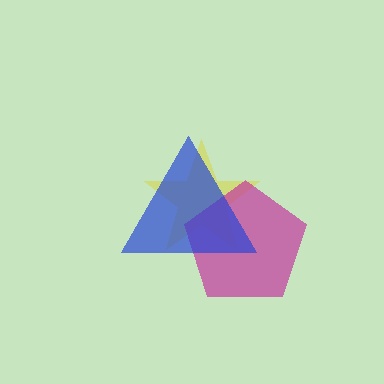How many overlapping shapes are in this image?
There are 3 overlapping shapes in the image.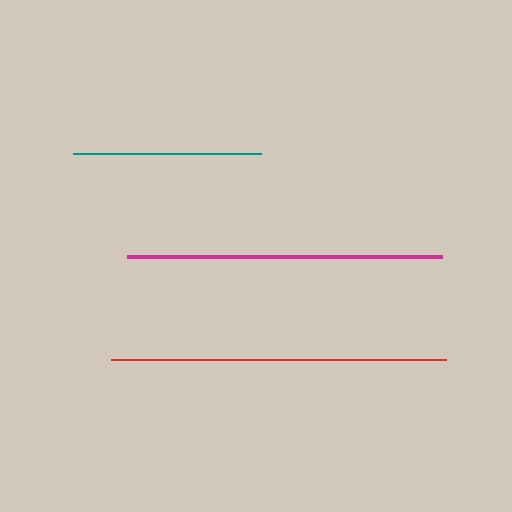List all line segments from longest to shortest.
From longest to shortest: red, magenta, teal.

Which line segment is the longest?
The red line is the longest at approximately 336 pixels.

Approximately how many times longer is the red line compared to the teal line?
The red line is approximately 1.8 times the length of the teal line.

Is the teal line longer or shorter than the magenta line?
The magenta line is longer than the teal line.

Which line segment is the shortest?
The teal line is the shortest at approximately 188 pixels.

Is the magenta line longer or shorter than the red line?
The red line is longer than the magenta line.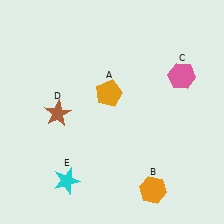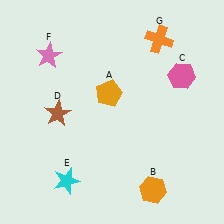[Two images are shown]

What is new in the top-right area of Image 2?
An orange cross (G) was added in the top-right area of Image 2.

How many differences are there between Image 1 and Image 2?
There are 2 differences between the two images.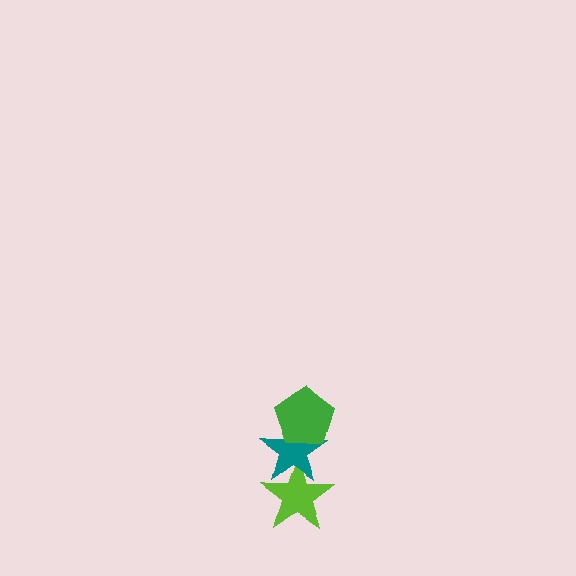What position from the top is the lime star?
The lime star is 3rd from the top.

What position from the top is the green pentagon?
The green pentagon is 1st from the top.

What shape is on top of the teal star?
The green pentagon is on top of the teal star.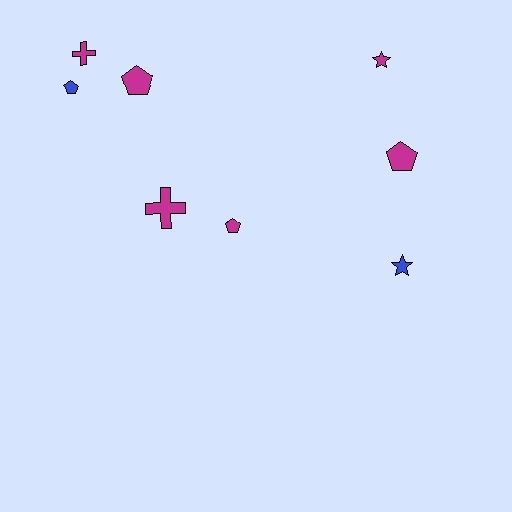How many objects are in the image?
There are 8 objects.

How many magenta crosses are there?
There are 2 magenta crosses.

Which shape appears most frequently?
Pentagon, with 4 objects.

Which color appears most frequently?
Magenta, with 6 objects.